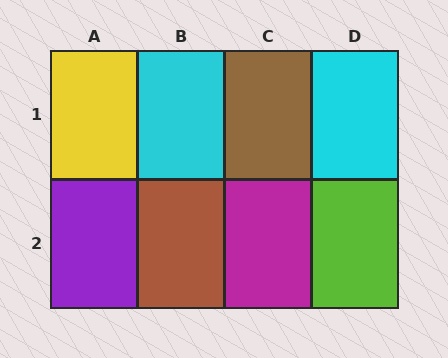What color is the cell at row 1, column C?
Brown.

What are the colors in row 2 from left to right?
Purple, brown, magenta, lime.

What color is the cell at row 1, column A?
Yellow.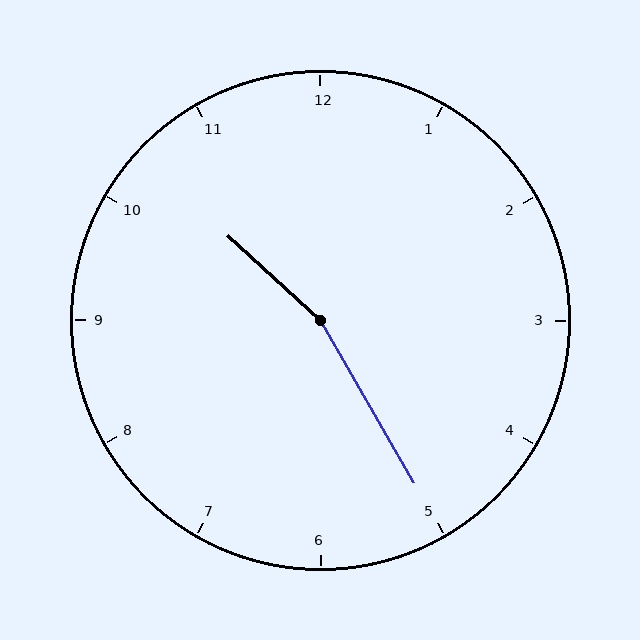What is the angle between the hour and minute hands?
Approximately 162 degrees.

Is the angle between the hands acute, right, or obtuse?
It is obtuse.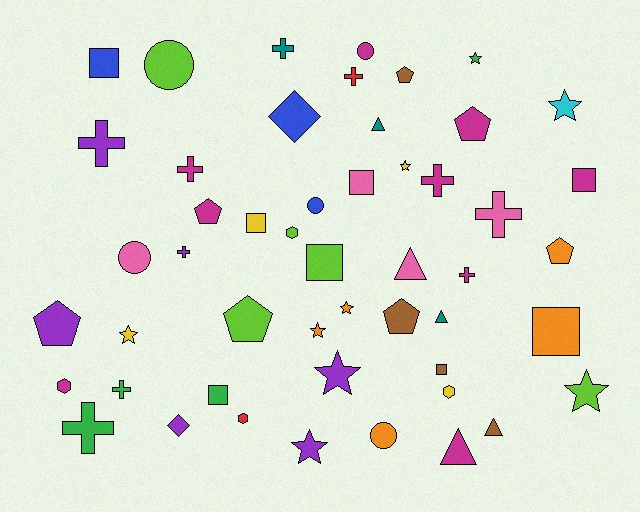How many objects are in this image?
There are 50 objects.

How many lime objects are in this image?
There are 5 lime objects.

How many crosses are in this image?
There are 10 crosses.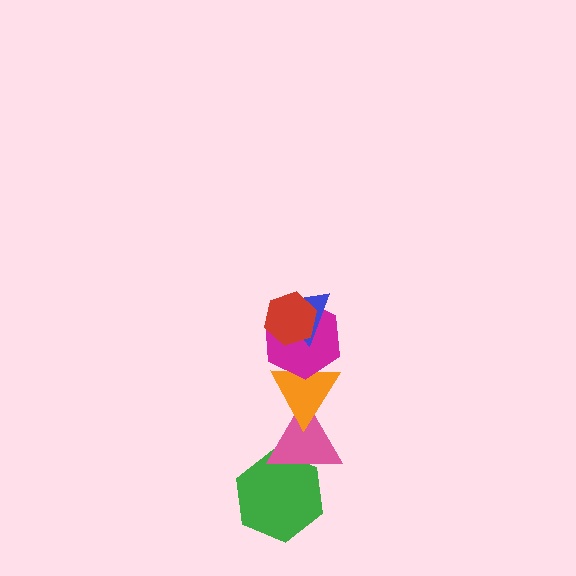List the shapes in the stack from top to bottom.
From top to bottom: the red hexagon, the blue triangle, the magenta hexagon, the orange triangle, the pink triangle, the green hexagon.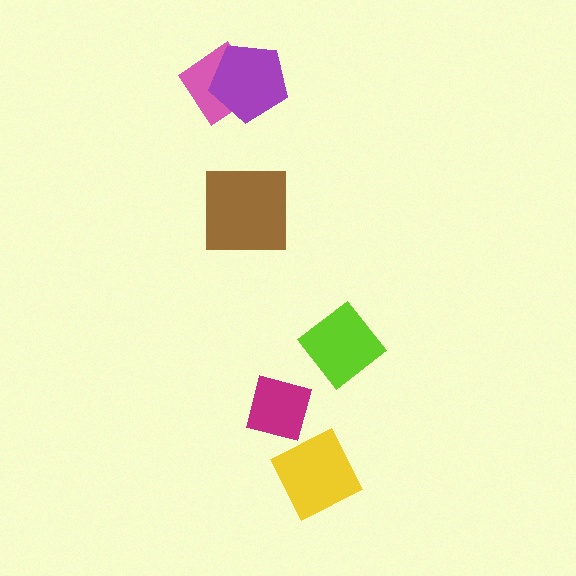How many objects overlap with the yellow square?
0 objects overlap with the yellow square.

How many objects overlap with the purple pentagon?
1 object overlaps with the purple pentagon.